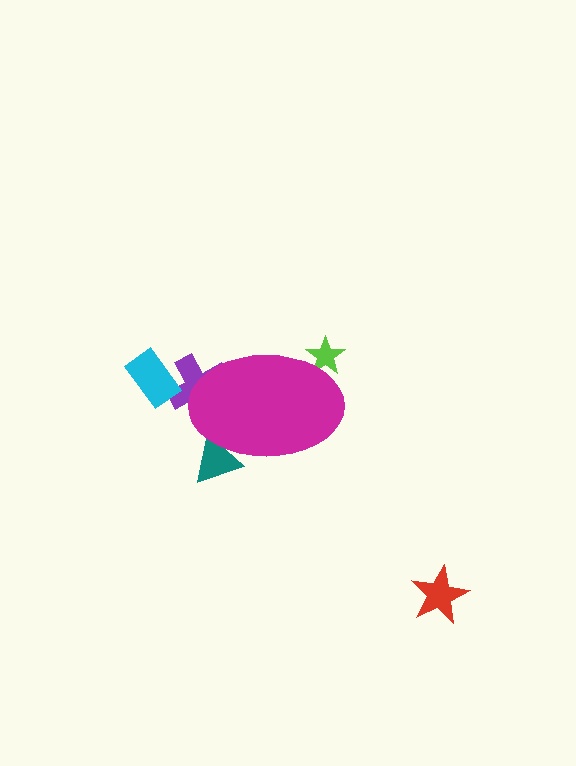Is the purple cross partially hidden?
Yes, the purple cross is partially hidden behind the magenta ellipse.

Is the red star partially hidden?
No, the red star is fully visible.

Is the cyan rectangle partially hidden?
No, the cyan rectangle is fully visible.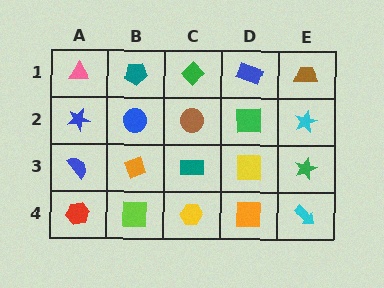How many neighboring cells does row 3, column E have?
3.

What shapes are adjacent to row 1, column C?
A brown circle (row 2, column C), a teal pentagon (row 1, column B), a blue rectangle (row 1, column D).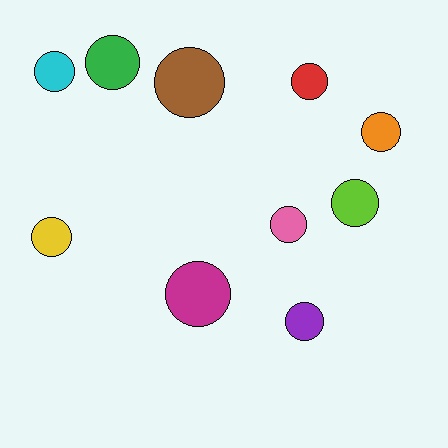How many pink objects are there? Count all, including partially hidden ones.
There is 1 pink object.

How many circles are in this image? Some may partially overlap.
There are 10 circles.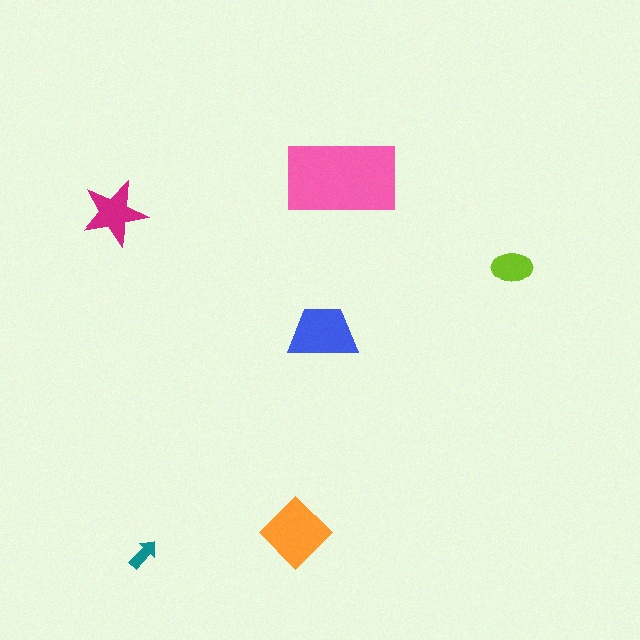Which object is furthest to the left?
The magenta star is leftmost.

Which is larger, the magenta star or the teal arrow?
The magenta star.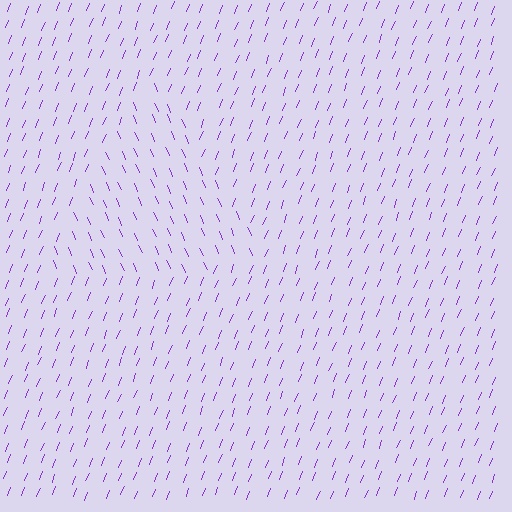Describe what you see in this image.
The image is filled with small purple line segments. A triangle region in the image has lines oriented differently from the surrounding lines, creating a visible texture boundary.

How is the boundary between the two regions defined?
The boundary is defined purely by a change in line orientation (approximately 45 degrees difference). All lines are the same color and thickness.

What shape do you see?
I see a triangle.